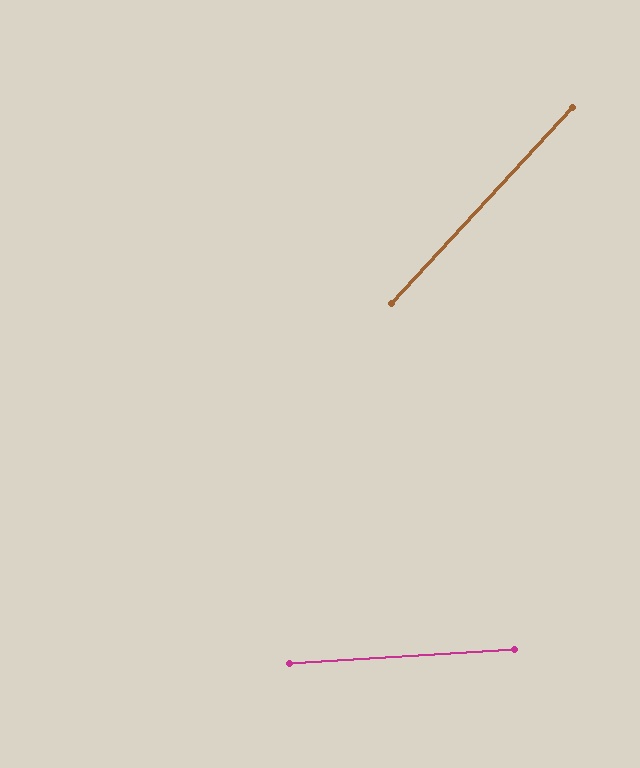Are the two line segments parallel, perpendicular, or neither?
Neither parallel nor perpendicular — they differ by about 44°.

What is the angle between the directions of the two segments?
Approximately 44 degrees.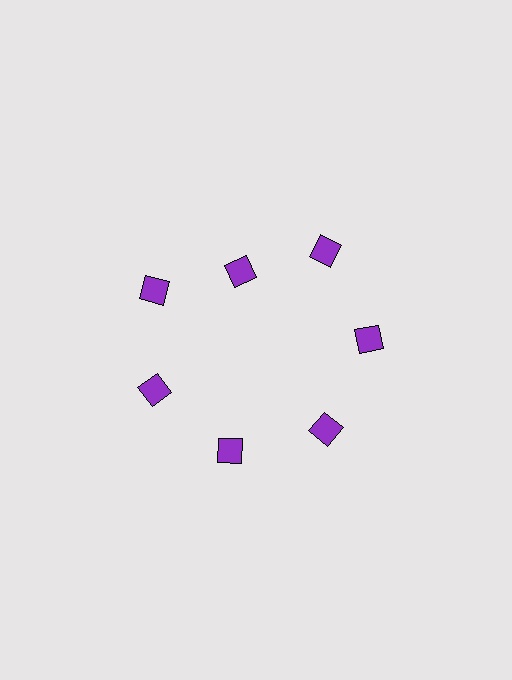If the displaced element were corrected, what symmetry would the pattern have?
It would have 7-fold rotational symmetry — the pattern would map onto itself every 51 degrees.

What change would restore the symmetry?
The symmetry would be restored by moving it outward, back onto the ring so that all 7 diamonds sit at equal angles and equal distance from the center.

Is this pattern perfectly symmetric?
No. The 7 purple diamonds are arranged in a ring, but one element near the 12 o'clock position is pulled inward toward the center, breaking the 7-fold rotational symmetry.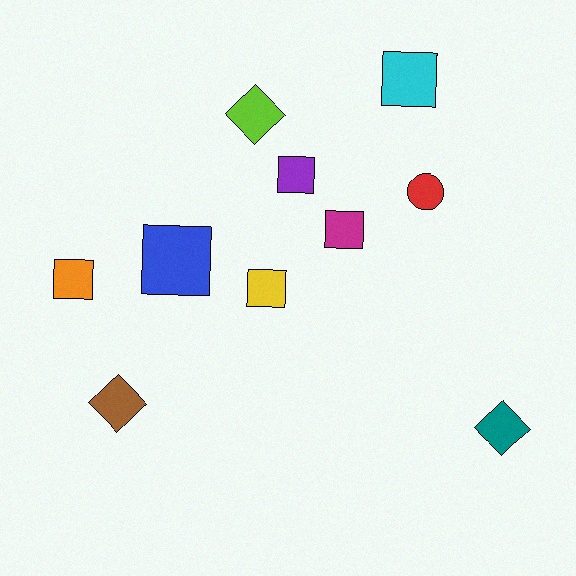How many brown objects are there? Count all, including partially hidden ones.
There is 1 brown object.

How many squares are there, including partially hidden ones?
There are 6 squares.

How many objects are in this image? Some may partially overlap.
There are 10 objects.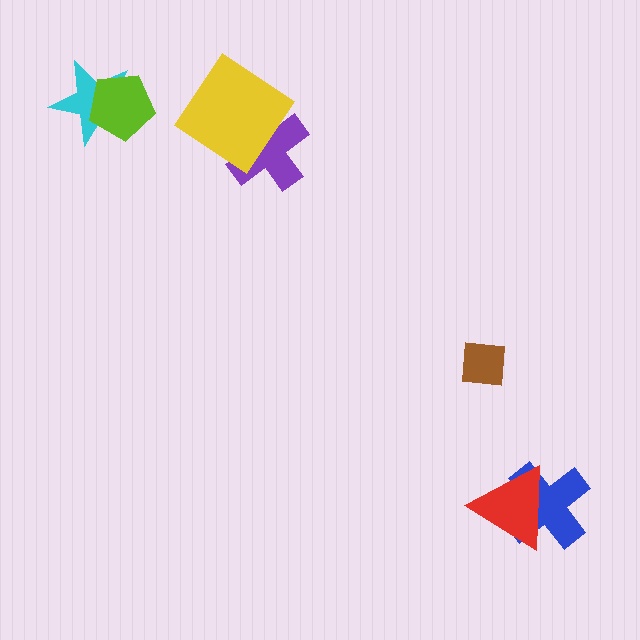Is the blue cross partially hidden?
Yes, it is partially covered by another shape.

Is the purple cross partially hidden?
Yes, it is partially covered by another shape.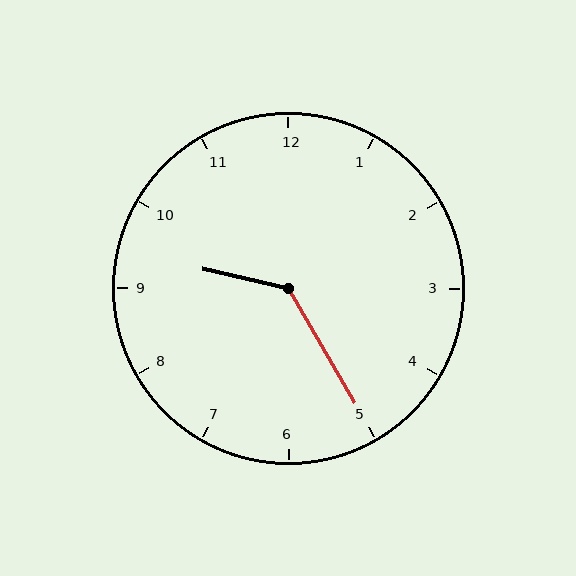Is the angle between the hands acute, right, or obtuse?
It is obtuse.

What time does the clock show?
9:25.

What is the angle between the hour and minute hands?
Approximately 132 degrees.